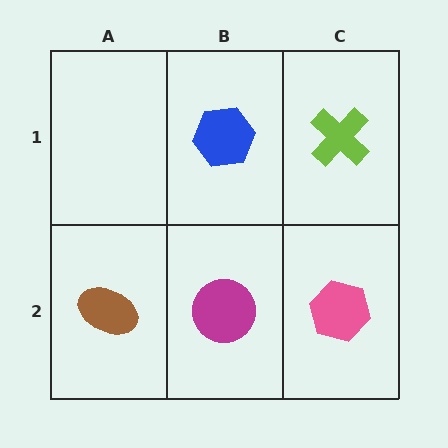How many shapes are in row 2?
3 shapes.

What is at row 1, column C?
A lime cross.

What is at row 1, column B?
A blue hexagon.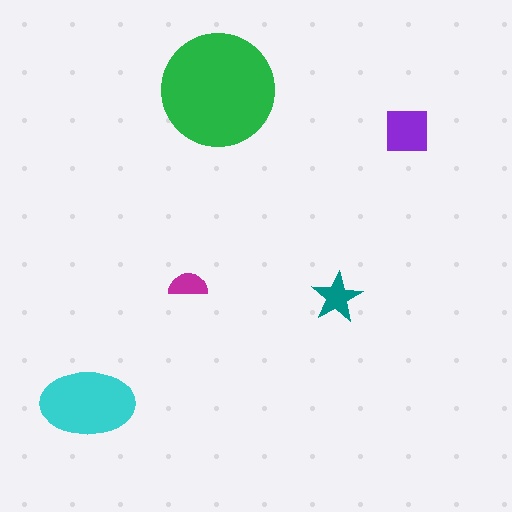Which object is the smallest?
The magenta semicircle.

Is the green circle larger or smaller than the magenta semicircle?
Larger.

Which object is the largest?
The green circle.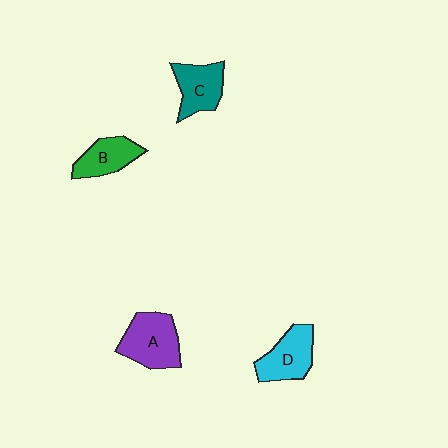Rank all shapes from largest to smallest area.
From largest to smallest: A (purple), D (cyan), C (teal), B (green).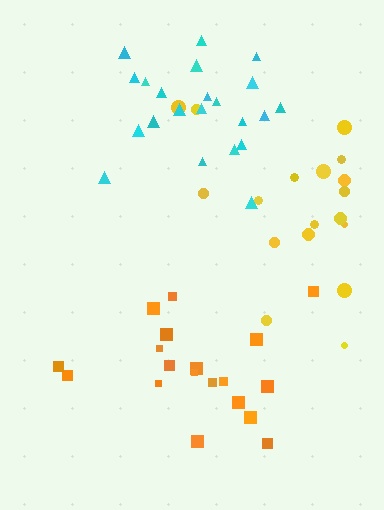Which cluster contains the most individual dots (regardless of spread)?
Cyan (22).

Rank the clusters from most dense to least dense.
cyan, orange, yellow.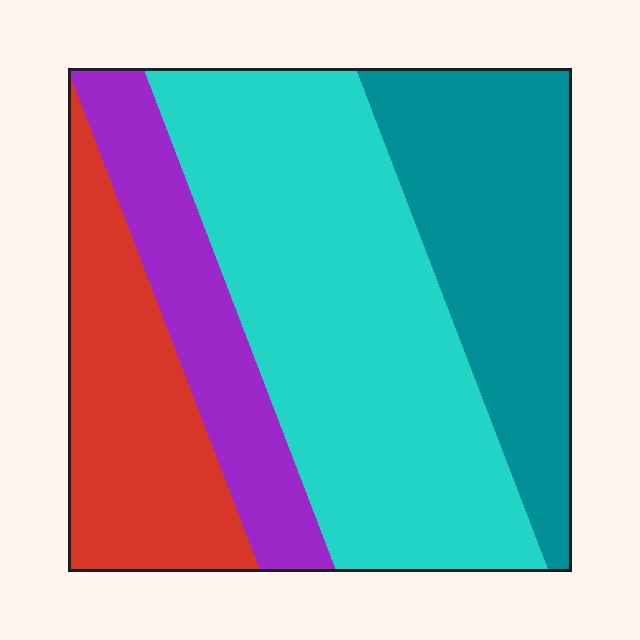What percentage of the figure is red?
Red covers about 20% of the figure.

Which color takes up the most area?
Cyan, at roughly 40%.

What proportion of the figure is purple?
Purple covers about 15% of the figure.